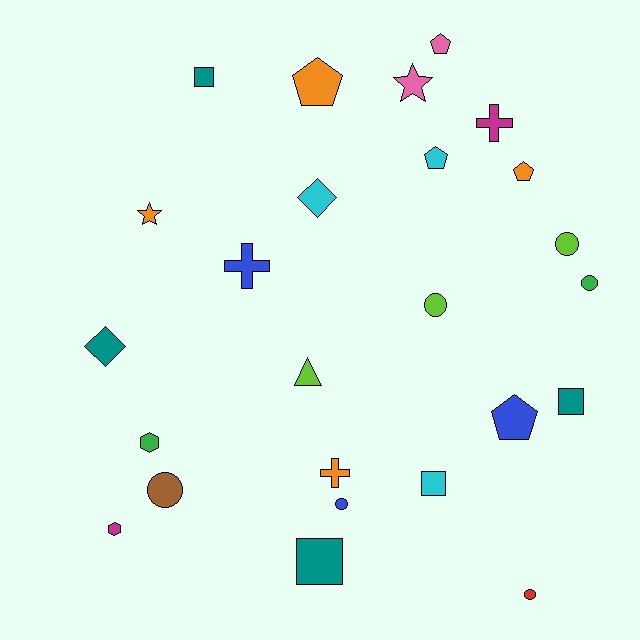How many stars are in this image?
There are 2 stars.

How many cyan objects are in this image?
There are 3 cyan objects.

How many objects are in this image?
There are 25 objects.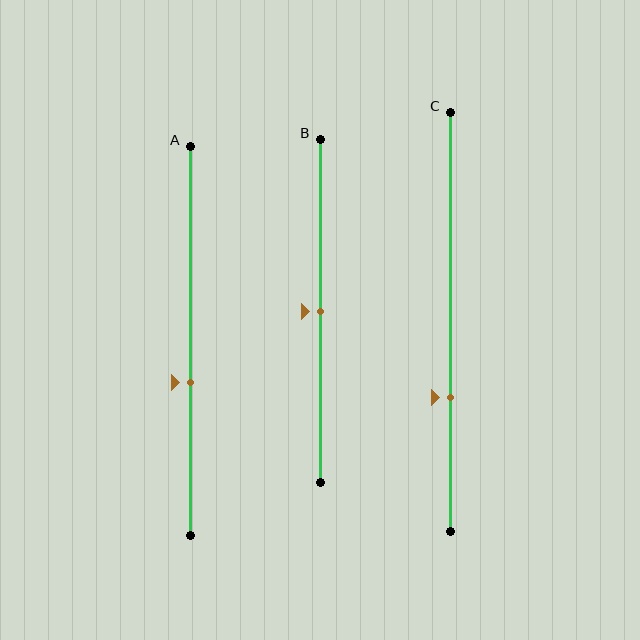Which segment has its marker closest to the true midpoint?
Segment B has its marker closest to the true midpoint.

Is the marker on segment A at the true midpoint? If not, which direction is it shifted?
No, the marker on segment A is shifted downward by about 11% of the segment length.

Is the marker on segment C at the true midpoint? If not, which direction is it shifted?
No, the marker on segment C is shifted downward by about 18% of the segment length.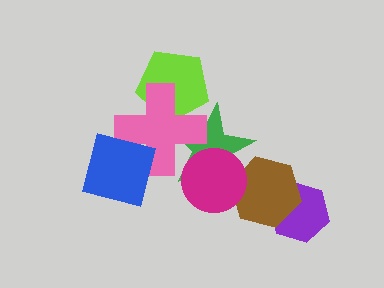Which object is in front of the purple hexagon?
The brown hexagon is in front of the purple hexagon.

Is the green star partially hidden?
Yes, it is partially covered by another shape.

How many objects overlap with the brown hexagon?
3 objects overlap with the brown hexagon.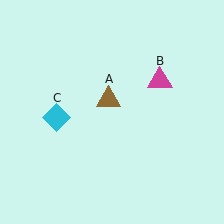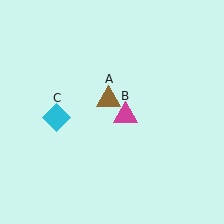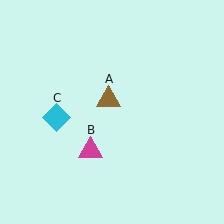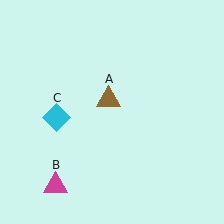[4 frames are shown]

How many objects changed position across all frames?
1 object changed position: magenta triangle (object B).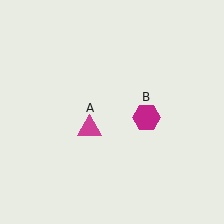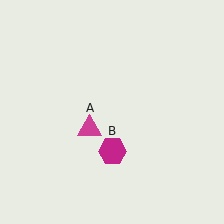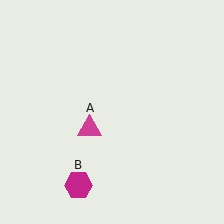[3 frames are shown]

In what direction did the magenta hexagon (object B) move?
The magenta hexagon (object B) moved down and to the left.